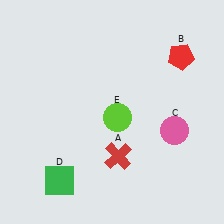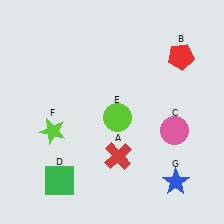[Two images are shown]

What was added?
A lime star (F), a blue star (G) were added in Image 2.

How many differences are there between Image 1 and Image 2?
There are 2 differences between the two images.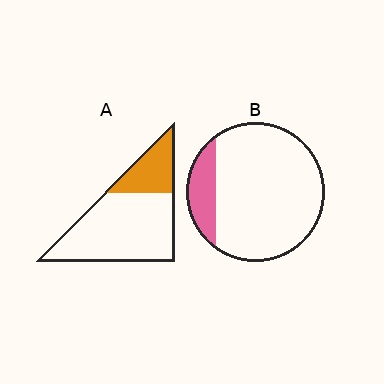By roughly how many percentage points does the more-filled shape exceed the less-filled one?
By roughly 10 percentage points (A over B).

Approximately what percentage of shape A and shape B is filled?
A is approximately 25% and B is approximately 15%.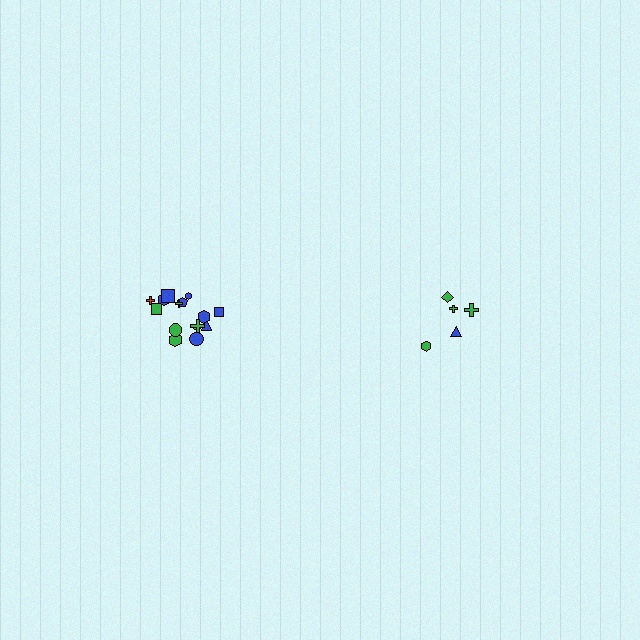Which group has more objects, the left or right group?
The left group.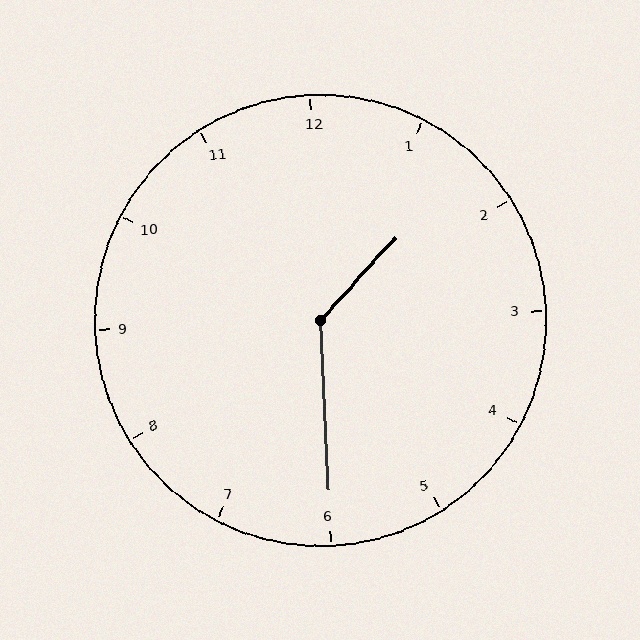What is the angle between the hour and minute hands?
Approximately 135 degrees.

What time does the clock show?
1:30.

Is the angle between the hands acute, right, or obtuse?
It is obtuse.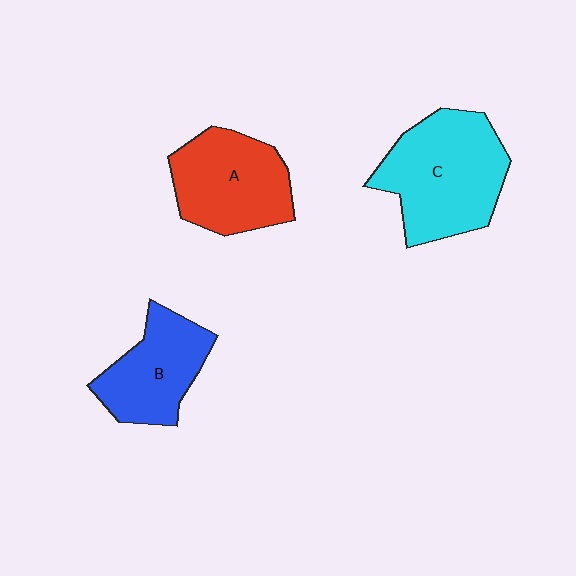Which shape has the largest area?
Shape C (cyan).